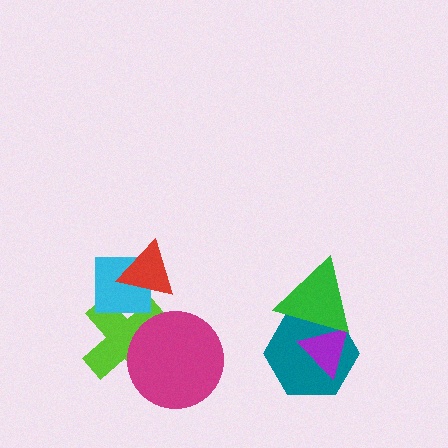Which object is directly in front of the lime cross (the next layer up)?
The magenta circle is directly in front of the lime cross.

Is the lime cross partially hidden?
Yes, it is partially covered by another shape.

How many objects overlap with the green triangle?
2 objects overlap with the green triangle.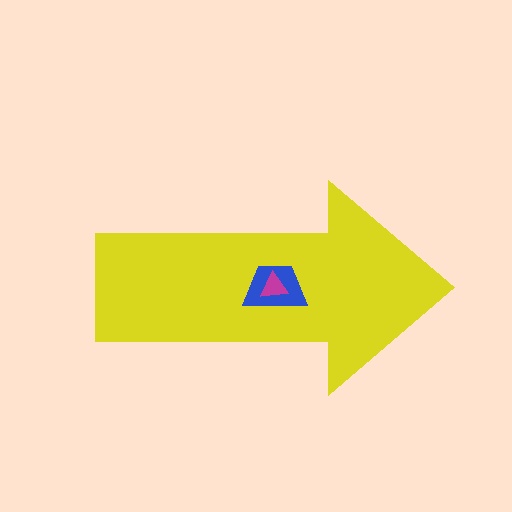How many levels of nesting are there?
3.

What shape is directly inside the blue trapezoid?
The magenta triangle.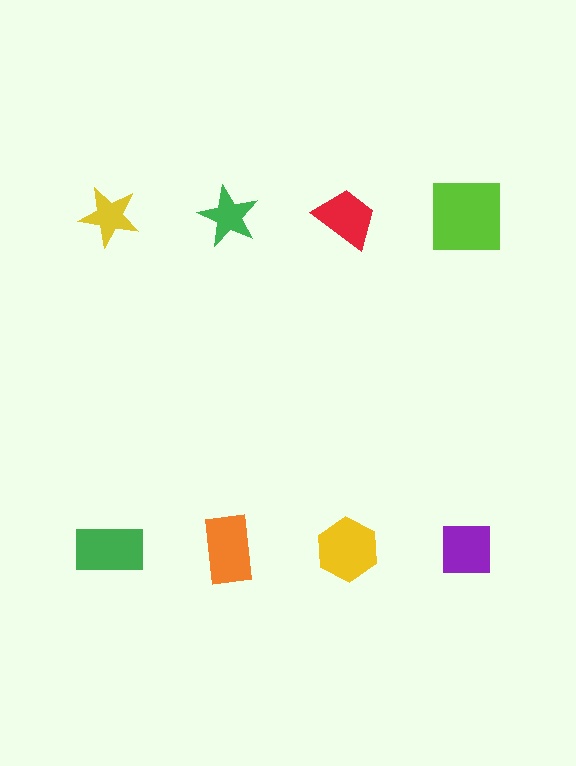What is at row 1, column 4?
A lime square.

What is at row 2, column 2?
An orange rectangle.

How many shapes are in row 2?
4 shapes.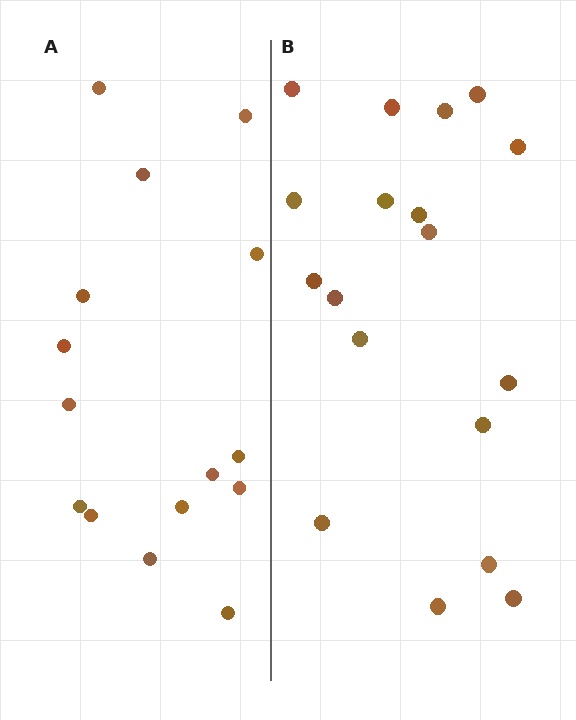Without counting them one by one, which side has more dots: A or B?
Region B (the right region) has more dots.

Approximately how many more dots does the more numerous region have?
Region B has just a few more — roughly 2 or 3 more dots than region A.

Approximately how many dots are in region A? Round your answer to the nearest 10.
About 20 dots. (The exact count is 15, which rounds to 20.)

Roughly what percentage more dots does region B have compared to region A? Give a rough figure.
About 20% more.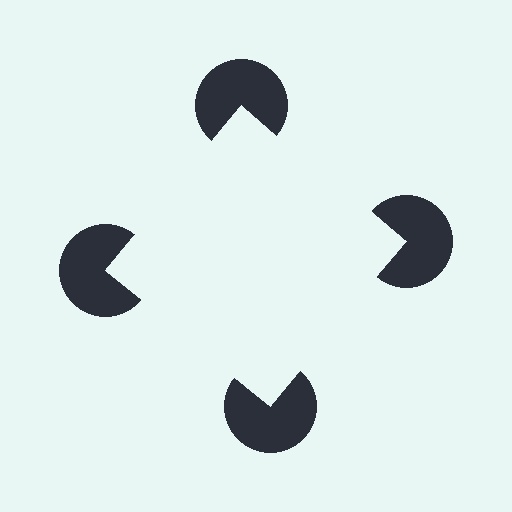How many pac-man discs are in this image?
There are 4 — one at each vertex of the illusory square.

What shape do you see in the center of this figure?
An illusory square — its edges are inferred from the aligned wedge cuts in the pac-man discs, not physically drawn.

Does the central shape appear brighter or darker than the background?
It typically appears slightly brighter than the background, even though no actual brightness change is drawn.